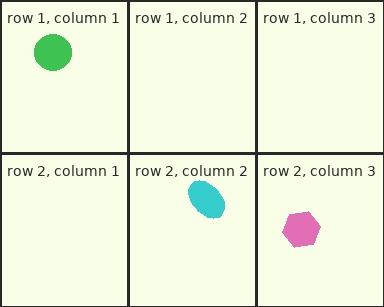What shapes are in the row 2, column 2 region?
The cyan ellipse.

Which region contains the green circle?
The row 1, column 1 region.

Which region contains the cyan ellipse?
The row 2, column 2 region.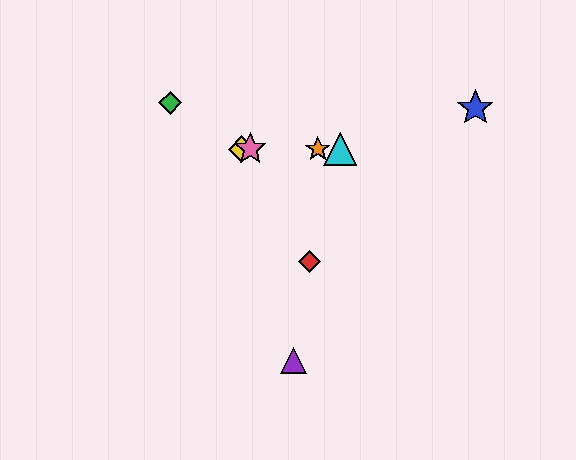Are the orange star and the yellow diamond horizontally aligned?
Yes, both are at y≈149.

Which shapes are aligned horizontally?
The yellow diamond, the orange star, the cyan triangle, the pink star are aligned horizontally.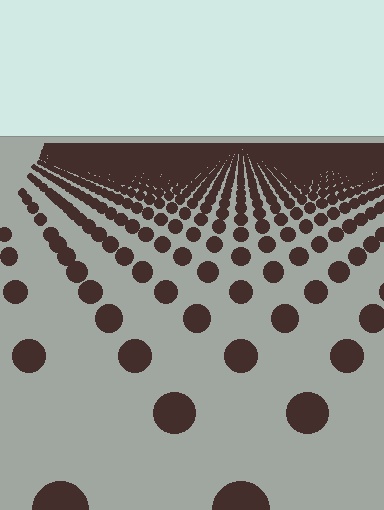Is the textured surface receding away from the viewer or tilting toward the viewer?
The surface is receding away from the viewer. Texture elements get smaller and denser toward the top.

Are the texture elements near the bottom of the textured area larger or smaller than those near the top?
Larger. Near the bottom, elements are closer to the viewer and appear at a bigger on-screen size.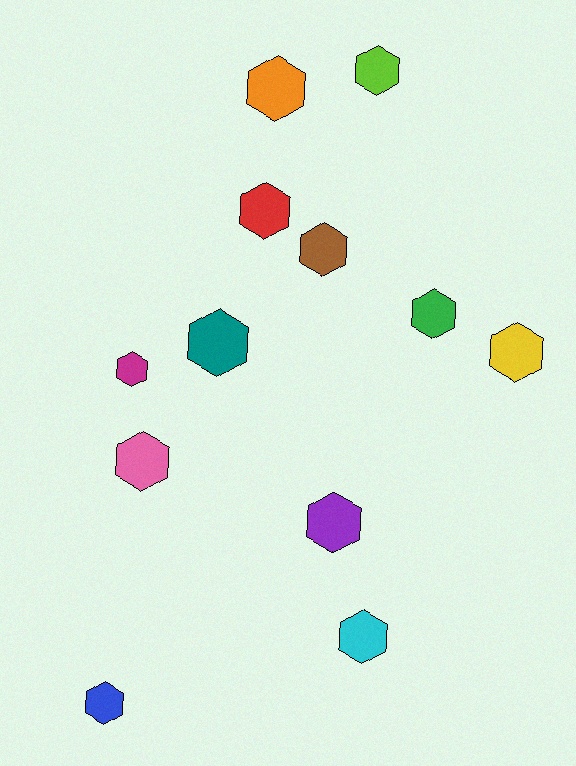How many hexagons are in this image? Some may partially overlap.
There are 12 hexagons.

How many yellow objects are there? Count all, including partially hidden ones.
There is 1 yellow object.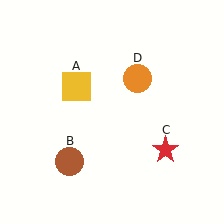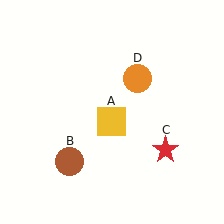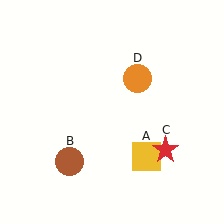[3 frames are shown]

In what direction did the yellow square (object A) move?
The yellow square (object A) moved down and to the right.